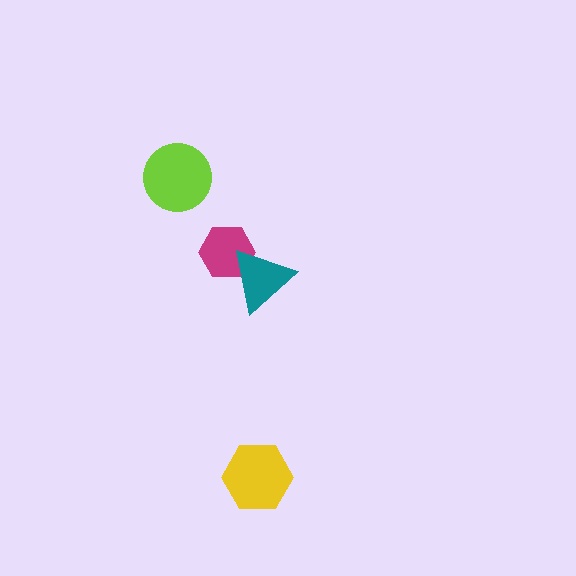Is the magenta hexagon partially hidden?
Yes, it is partially covered by another shape.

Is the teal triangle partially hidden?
No, no other shape covers it.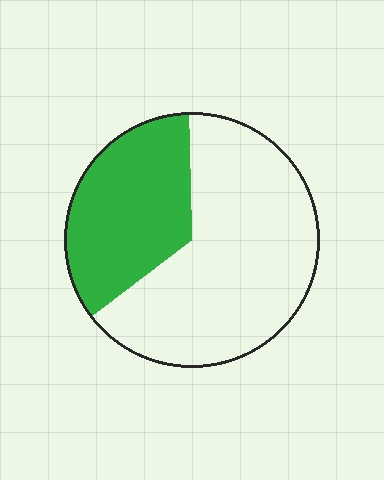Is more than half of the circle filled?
No.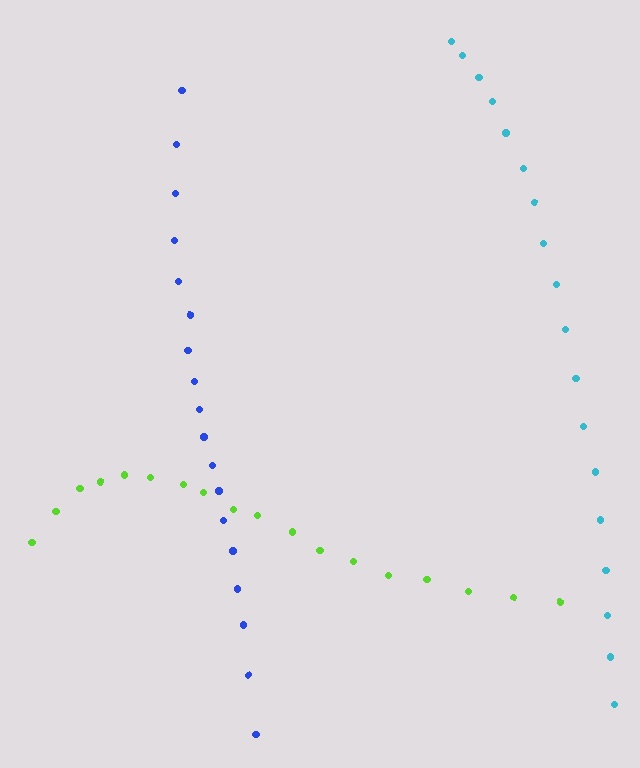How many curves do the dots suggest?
There are 3 distinct paths.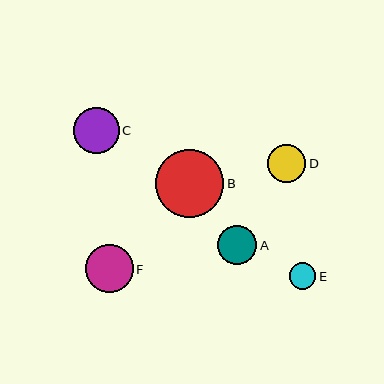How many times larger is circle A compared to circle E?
Circle A is approximately 1.5 times the size of circle E.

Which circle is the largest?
Circle B is the largest with a size of approximately 68 pixels.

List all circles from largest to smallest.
From largest to smallest: B, F, C, A, D, E.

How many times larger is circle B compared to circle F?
Circle B is approximately 1.4 times the size of circle F.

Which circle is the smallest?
Circle E is the smallest with a size of approximately 27 pixels.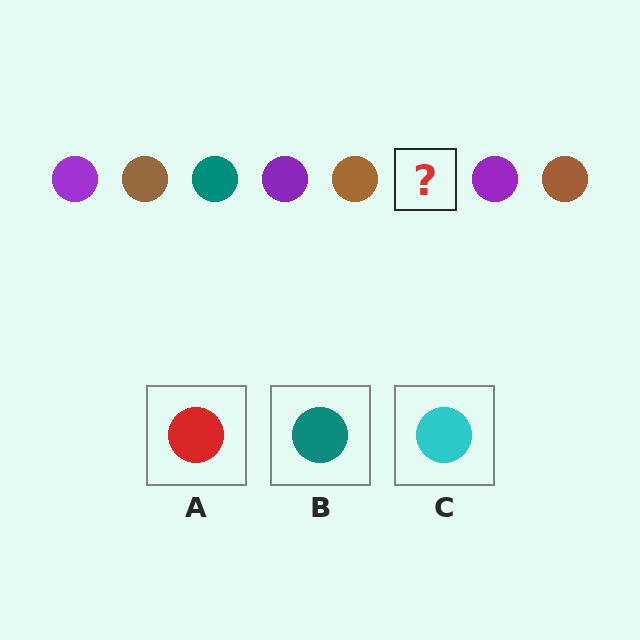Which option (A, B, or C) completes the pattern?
B.